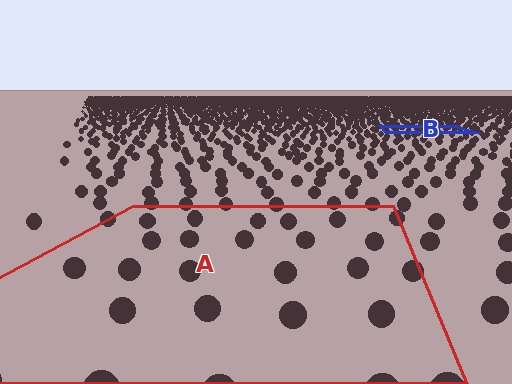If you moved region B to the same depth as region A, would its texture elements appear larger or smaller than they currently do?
They would appear larger. At a closer depth, the same texture elements are projected at a bigger on-screen size.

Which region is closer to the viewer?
Region A is closer. The texture elements there are larger and more spread out.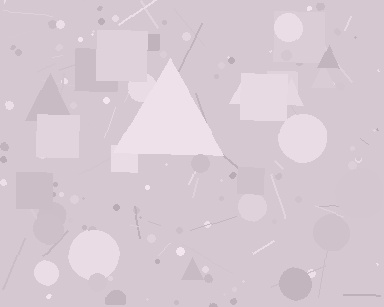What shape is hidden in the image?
A triangle is hidden in the image.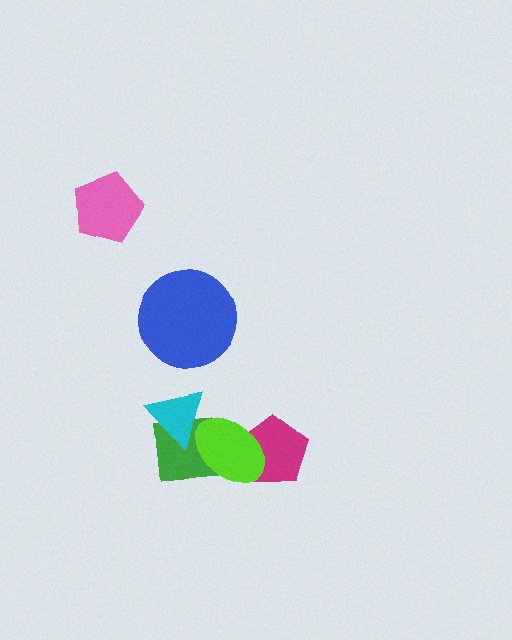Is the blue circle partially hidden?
No, no other shape covers it.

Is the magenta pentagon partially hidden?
Yes, it is partially covered by another shape.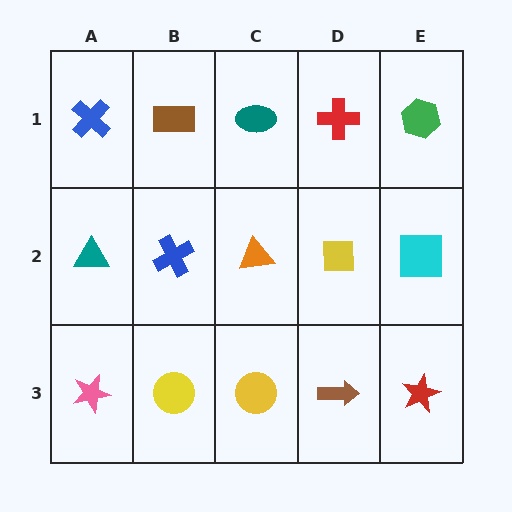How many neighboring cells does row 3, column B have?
3.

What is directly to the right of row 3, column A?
A yellow circle.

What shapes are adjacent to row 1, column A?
A teal triangle (row 2, column A), a brown rectangle (row 1, column B).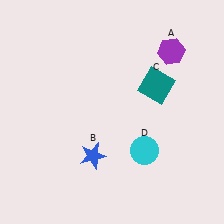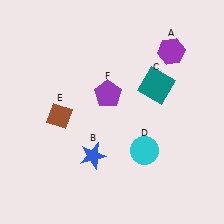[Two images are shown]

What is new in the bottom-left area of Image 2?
A brown diamond (E) was added in the bottom-left area of Image 2.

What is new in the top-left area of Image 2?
A purple pentagon (F) was added in the top-left area of Image 2.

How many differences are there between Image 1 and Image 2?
There are 2 differences between the two images.